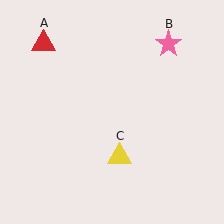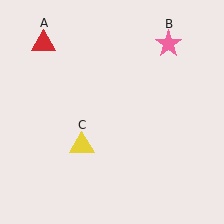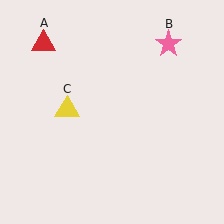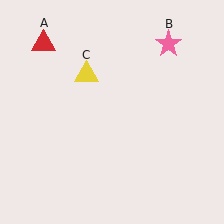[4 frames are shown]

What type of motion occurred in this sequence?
The yellow triangle (object C) rotated clockwise around the center of the scene.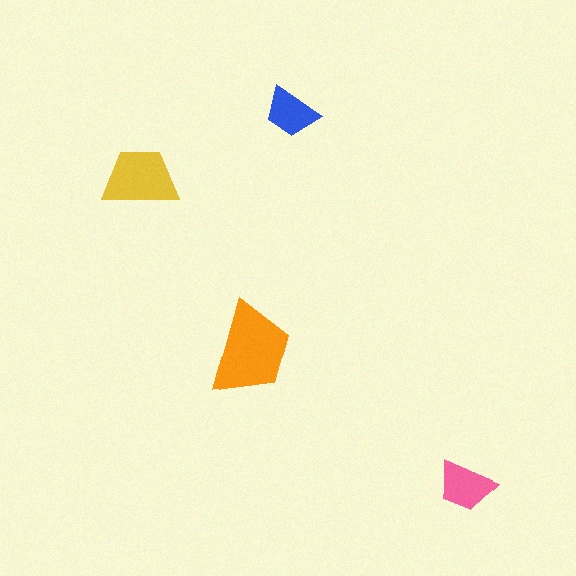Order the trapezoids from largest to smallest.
the orange one, the yellow one, the pink one, the blue one.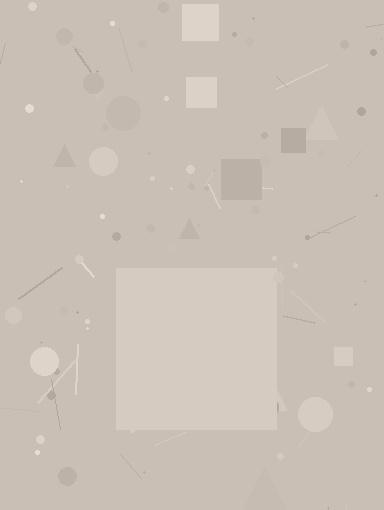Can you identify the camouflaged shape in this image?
The camouflaged shape is a square.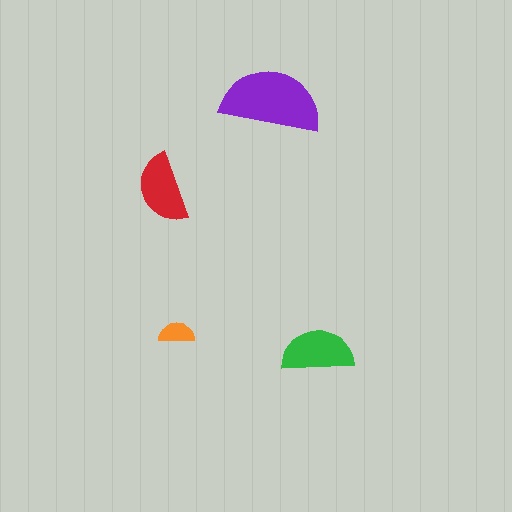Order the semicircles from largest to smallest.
the purple one, the green one, the red one, the orange one.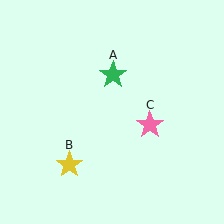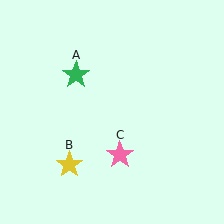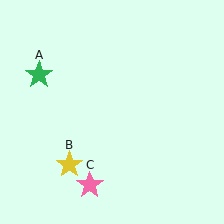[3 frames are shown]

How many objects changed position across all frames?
2 objects changed position: green star (object A), pink star (object C).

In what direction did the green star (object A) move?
The green star (object A) moved left.